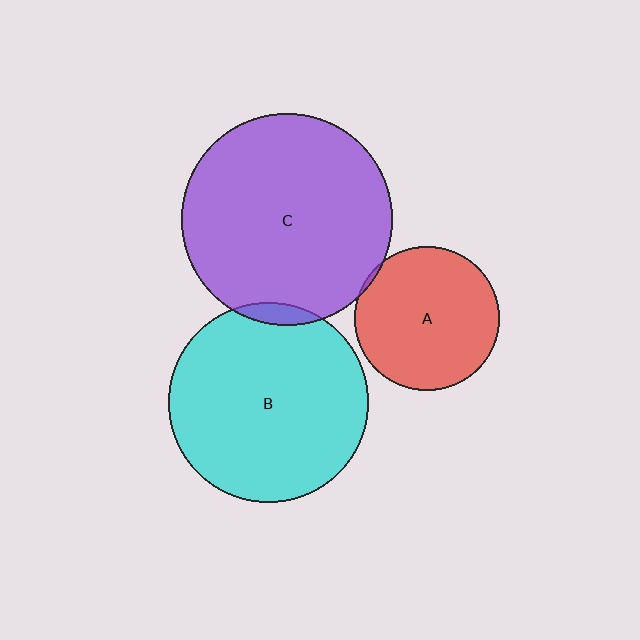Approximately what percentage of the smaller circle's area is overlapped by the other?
Approximately 5%.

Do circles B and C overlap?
Yes.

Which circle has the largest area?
Circle C (purple).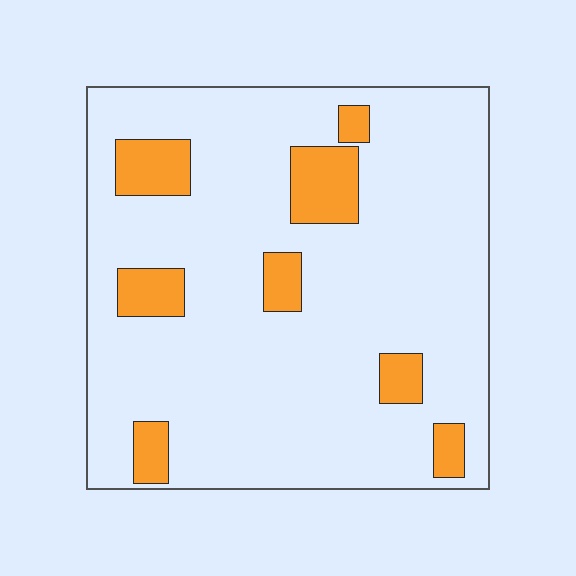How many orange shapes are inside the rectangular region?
8.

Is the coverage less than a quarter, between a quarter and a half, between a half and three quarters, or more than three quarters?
Less than a quarter.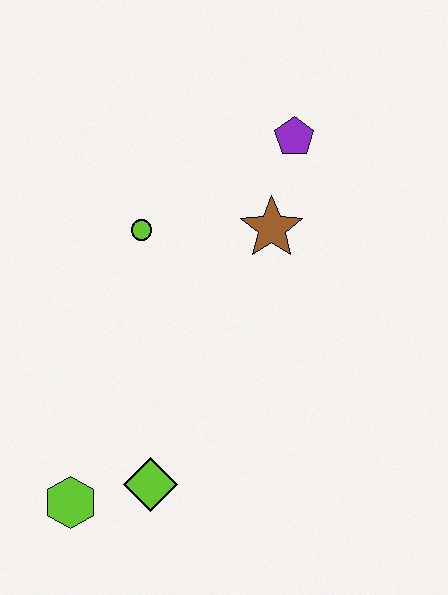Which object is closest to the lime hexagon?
The lime diamond is closest to the lime hexagon.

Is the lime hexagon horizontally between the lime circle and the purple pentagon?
No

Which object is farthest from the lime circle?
The lime hexagon is farthest from the lime circle.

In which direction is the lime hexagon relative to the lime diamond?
The lime hexagon is to the left of the lime diamond.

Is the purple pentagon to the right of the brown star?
Yes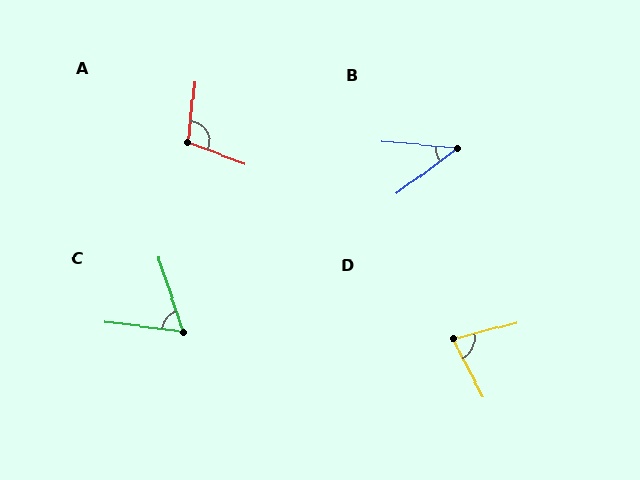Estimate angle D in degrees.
Approximately 77 degrees.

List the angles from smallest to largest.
B (42°), C (64°), D (77°), A (105°).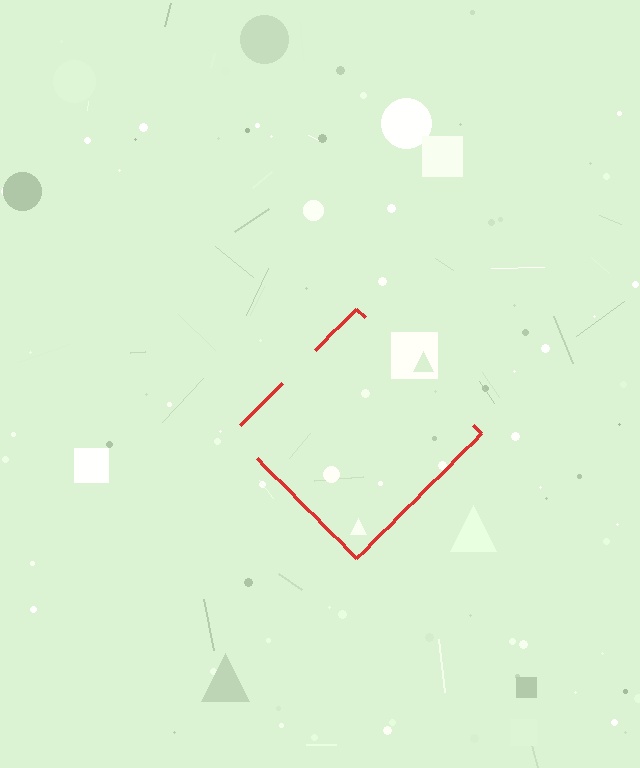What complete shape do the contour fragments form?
The contour fragments form a diamond.